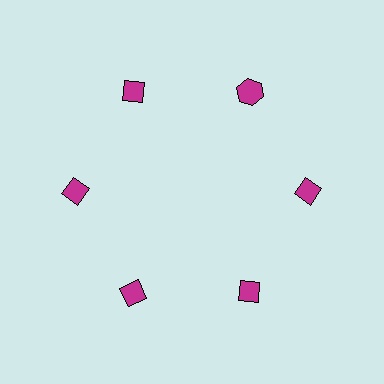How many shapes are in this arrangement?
There are 6 shapes arranged in a ring pattern.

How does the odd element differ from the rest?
It has a different shape: hexagon instead of diamond.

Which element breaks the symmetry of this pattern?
The magenta hexagon at roughly the 1 o'clock position breaks the symmetry. All other shapes are magenta diamonds.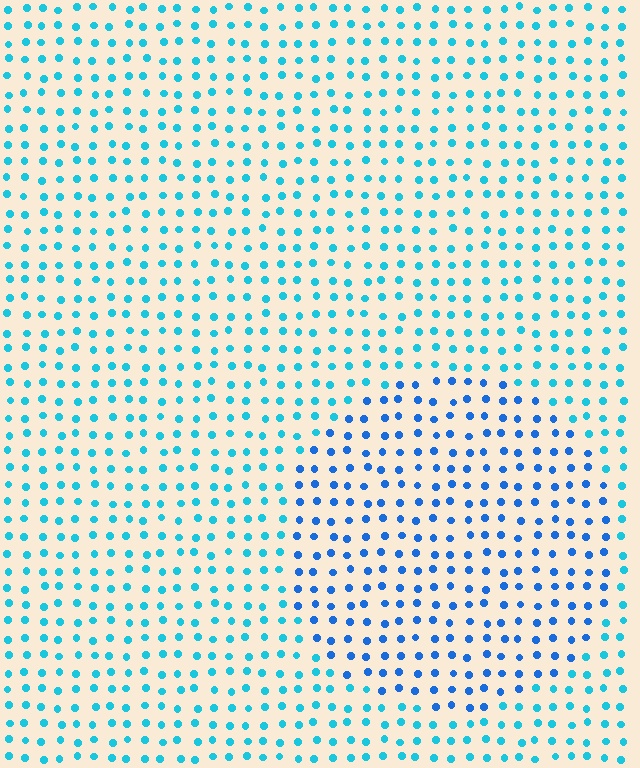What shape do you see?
I see a circle.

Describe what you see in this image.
The image is filled with small cyan elements in a uniform arrangement. A circle-shaped region is visible where the elements are tinted to a slightly different hue, forming a subtle color boundary.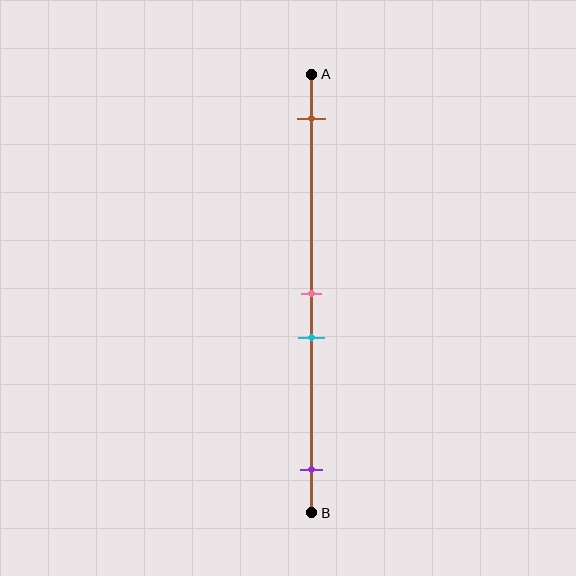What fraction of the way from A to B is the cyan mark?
The cyan mark is approximately 60% (0.6) of the way from A to B.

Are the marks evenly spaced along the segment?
No, the marks are not evenly spaced.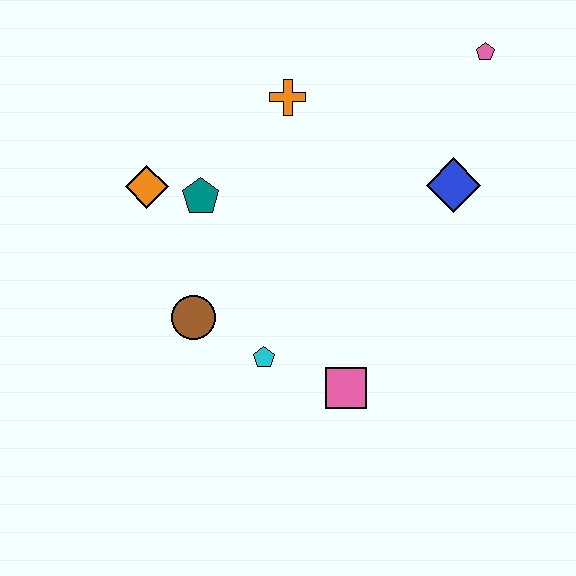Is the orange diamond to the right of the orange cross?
No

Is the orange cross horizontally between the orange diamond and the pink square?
Yes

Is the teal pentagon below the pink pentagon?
Yes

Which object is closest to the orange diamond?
The teal pentagon is closest to the orange diamond.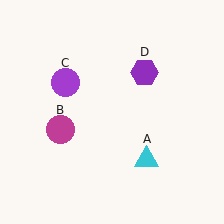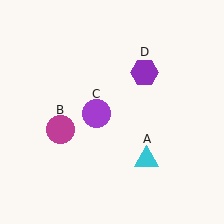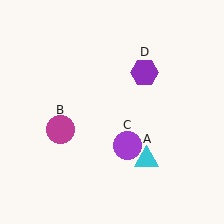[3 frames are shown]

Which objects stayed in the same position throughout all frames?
Cyan triangle (object A) and magenta circle (object B) and purple hexagon (object D) remained stationary.